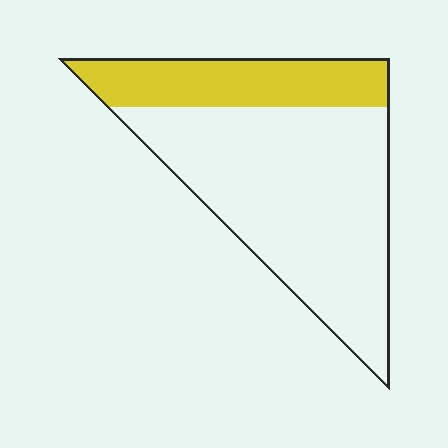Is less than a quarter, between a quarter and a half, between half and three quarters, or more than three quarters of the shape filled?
Between a quarter and a half.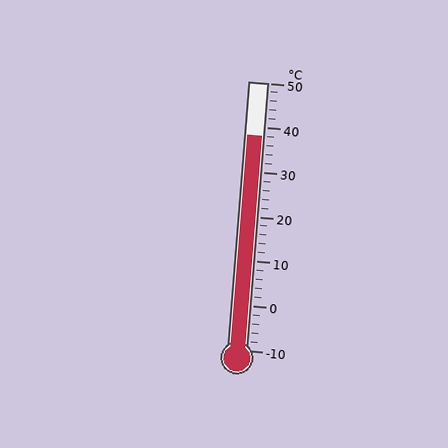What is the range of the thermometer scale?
The thermometer scale ranges from -10°C to 50°C.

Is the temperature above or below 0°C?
The temperature is above 0°C.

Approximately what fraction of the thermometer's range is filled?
The thermometer is filled to approximately 80% of its range.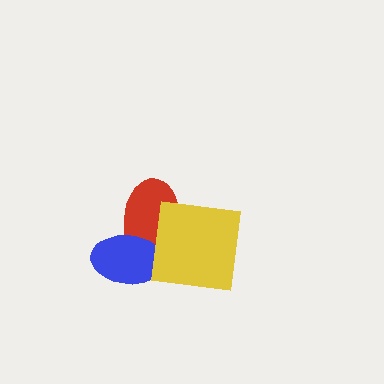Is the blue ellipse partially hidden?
No, no other shape covers it.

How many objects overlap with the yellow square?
1 object overlaps with the yellow square.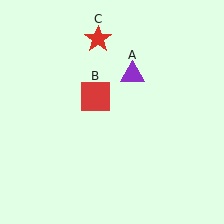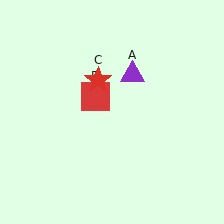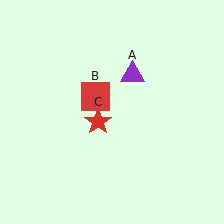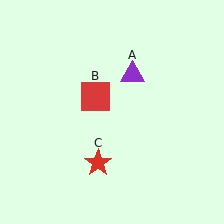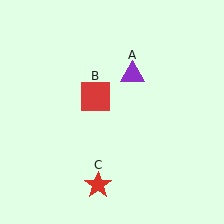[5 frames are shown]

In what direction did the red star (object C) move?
The red star (object C) moved down.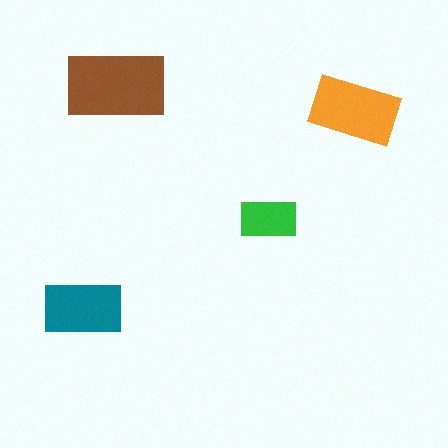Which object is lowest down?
The teal rectangle is bottommost.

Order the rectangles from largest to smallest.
the brown one, the orange one, the teal one, the green one.